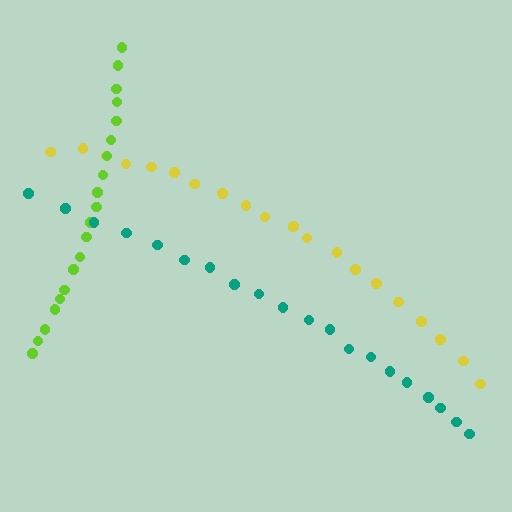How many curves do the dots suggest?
There are 3 distinct paths.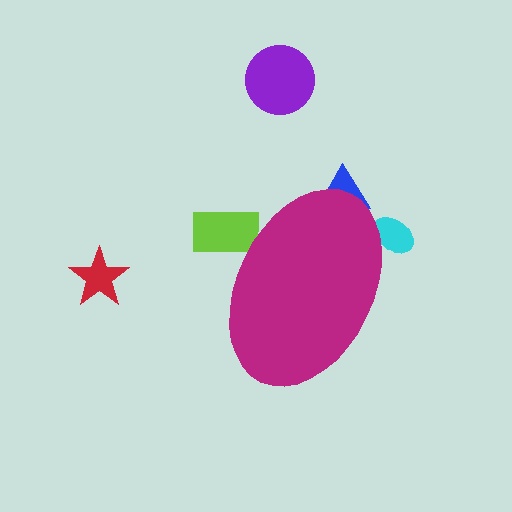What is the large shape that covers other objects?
A magenta ellipse.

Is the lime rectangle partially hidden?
Yes, the lime rectangle is partially hidden behind the magenta ellipse.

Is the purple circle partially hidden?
No, the purple circle is fully visible.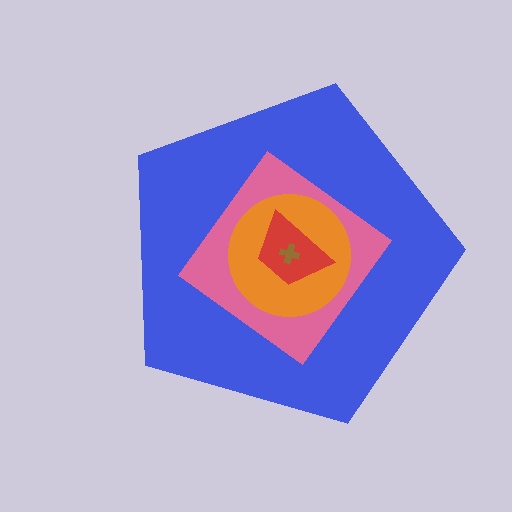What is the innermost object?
The brown cross.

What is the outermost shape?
The blue pentagon.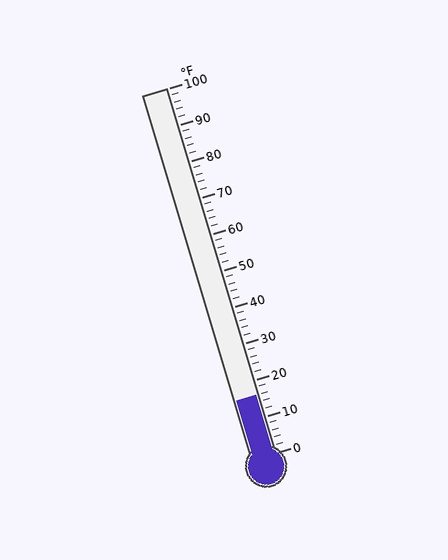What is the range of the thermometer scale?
The thermometer scale ranges from 0°F to 100°F.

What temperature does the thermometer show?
The thermometer shows approximately 16°F.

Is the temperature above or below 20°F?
The temperature is below 20°F.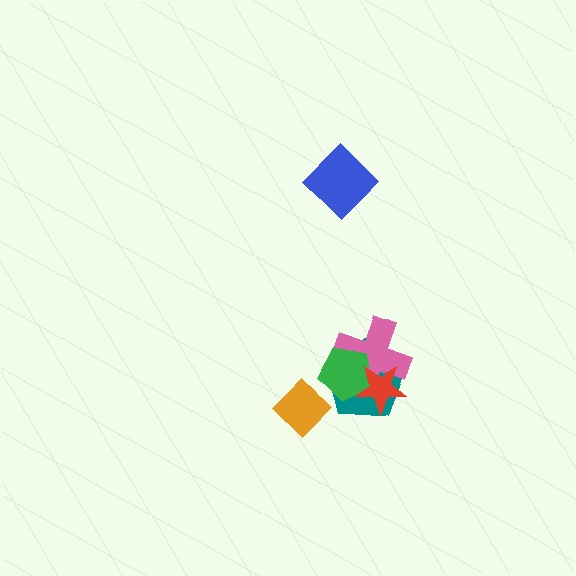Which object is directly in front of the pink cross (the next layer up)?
The green pentagon is directly in front of the pink cross.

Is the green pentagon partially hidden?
Yes, it is partially covered by another shape.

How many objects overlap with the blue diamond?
0 objects overlap with the blue diamond.